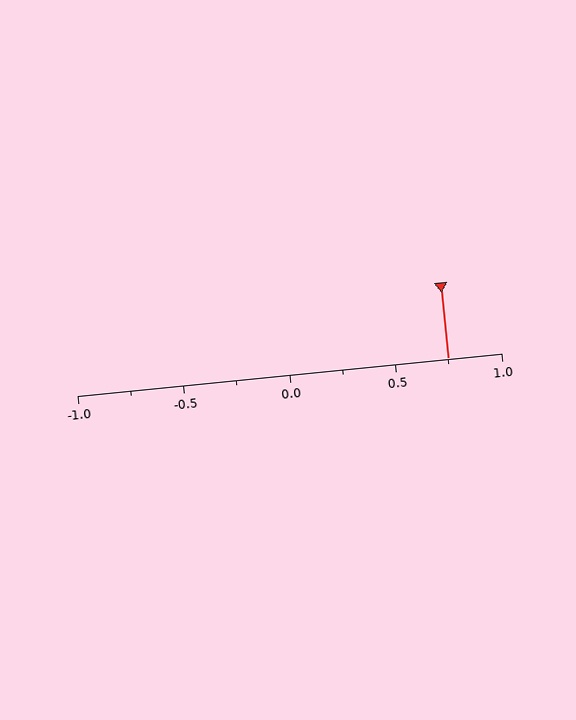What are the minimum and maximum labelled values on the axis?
The axis runs from -1.0 to 1.0.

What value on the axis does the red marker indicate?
The marker indicates approximately 0.75.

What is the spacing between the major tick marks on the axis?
The major ticks are spaced 0.5 apart.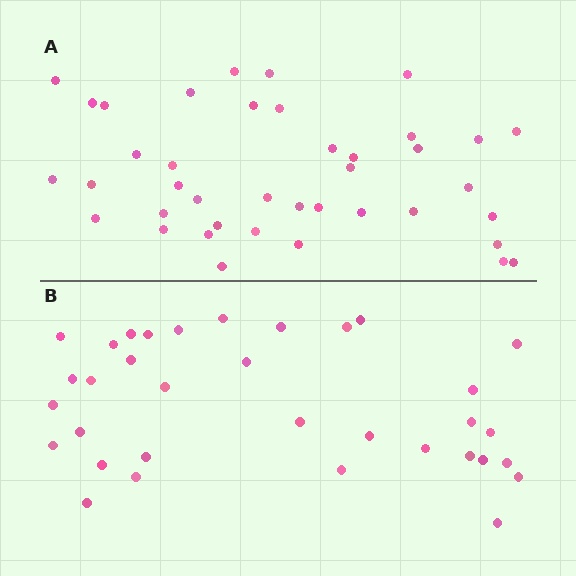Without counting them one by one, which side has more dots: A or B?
Region A (the top region) has more dots.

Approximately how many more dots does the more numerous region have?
Region A has about 6 more dots than region B.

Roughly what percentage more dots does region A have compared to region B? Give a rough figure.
About 20% more.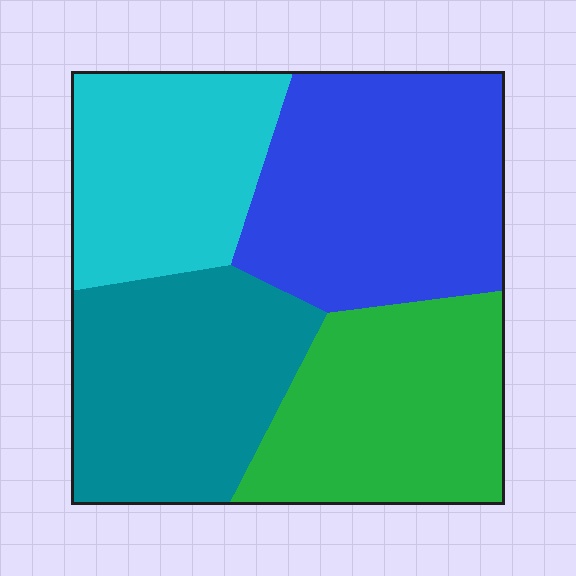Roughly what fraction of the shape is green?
Green takes up about one quarter (1/4) of the shape.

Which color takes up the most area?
Blue, at roughly 30%.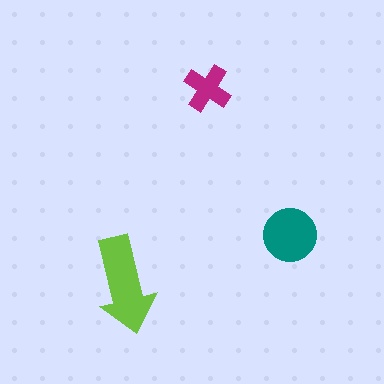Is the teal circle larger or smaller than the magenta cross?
Larger.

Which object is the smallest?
The magenta cross.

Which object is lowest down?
The lime arrow is bottommost.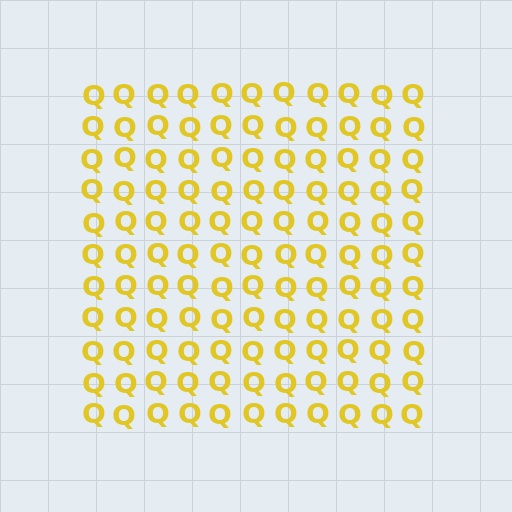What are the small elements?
The small elements are letter Q's.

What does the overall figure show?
The overall figure shows a square.